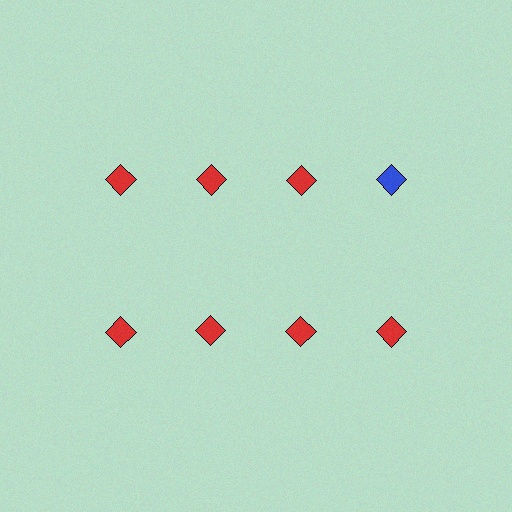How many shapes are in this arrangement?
There are 8 shapes arranged in a grid pattern.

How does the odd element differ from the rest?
It has a different color: blue instead of red.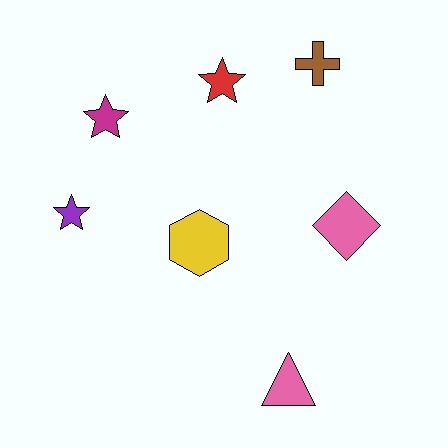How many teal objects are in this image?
There are no teal objects.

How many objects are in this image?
There are 7 objects.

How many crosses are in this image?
There is 1 cross.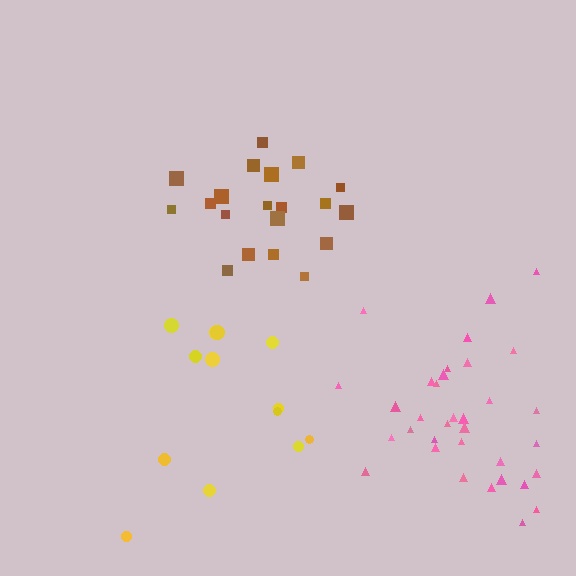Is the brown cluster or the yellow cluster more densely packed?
Brown.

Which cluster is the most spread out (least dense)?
Yellow.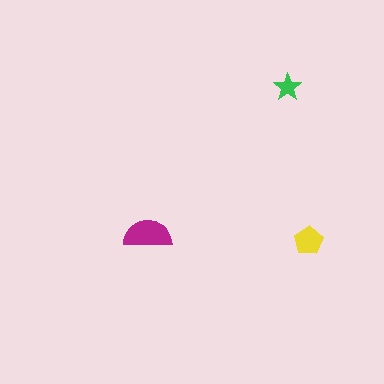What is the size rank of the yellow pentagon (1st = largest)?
2nd.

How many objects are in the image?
There are 3 objects in the image.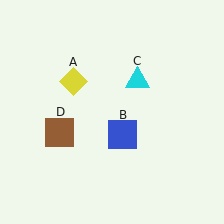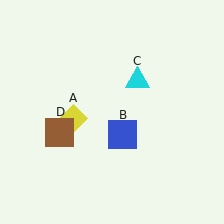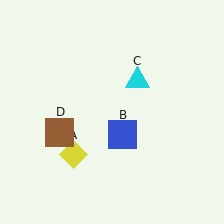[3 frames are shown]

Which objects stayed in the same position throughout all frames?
Blue square (object B) and cyan triangle (object C) and brown square (object D) remained stationary.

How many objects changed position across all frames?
1 object changed position: yellow diamond (object A).